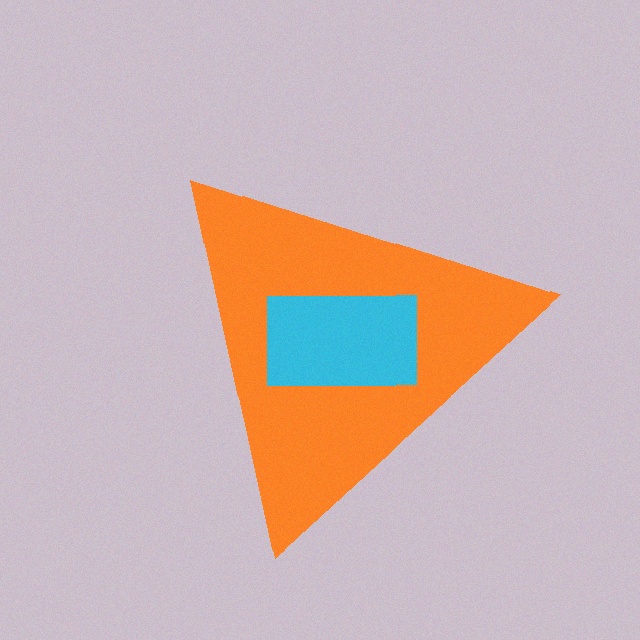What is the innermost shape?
The cyan rectangle.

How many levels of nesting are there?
2.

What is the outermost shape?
The orange triangle.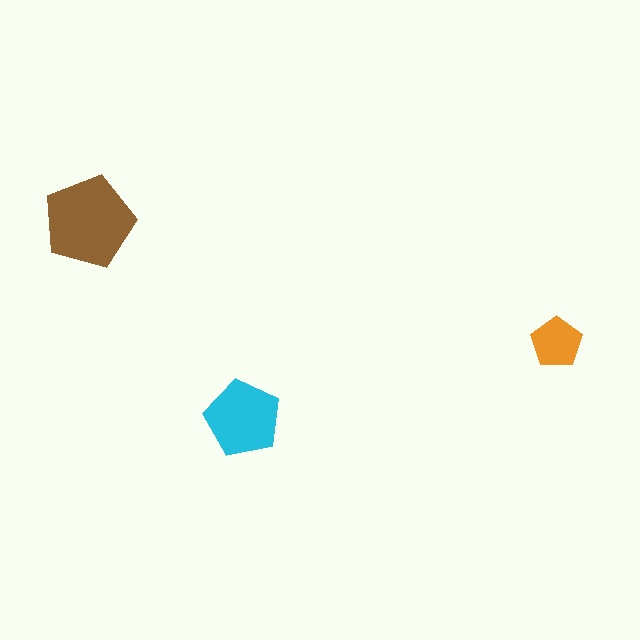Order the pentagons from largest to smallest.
the brown one, the cyan one, the orange one.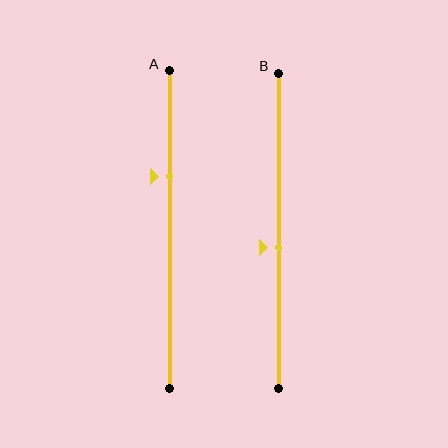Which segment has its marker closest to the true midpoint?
Segment B has its marker closest to the true midpoint.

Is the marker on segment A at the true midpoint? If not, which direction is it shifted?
No, the marker on segment A is shifted upward by about 17% of the segment length.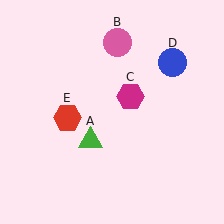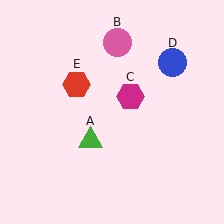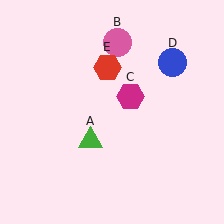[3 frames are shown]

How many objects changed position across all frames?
1 object changed position: red hexagon (object E).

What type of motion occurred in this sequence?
The red hexagon (object E) rotated clockwise around the center of the scene.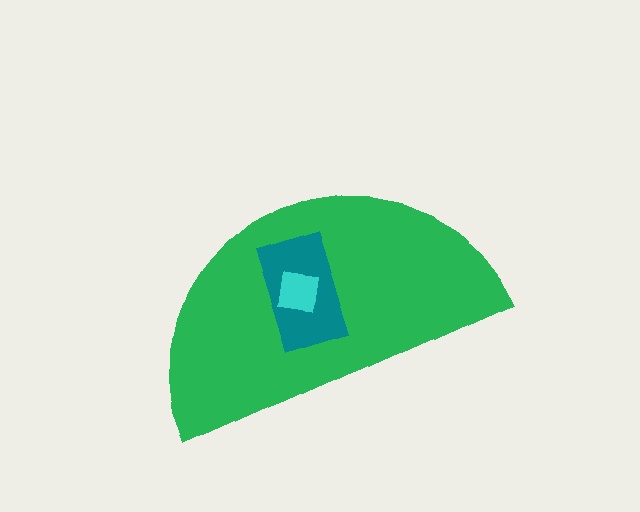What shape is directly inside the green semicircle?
The teal rectangle.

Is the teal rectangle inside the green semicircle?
Yes.